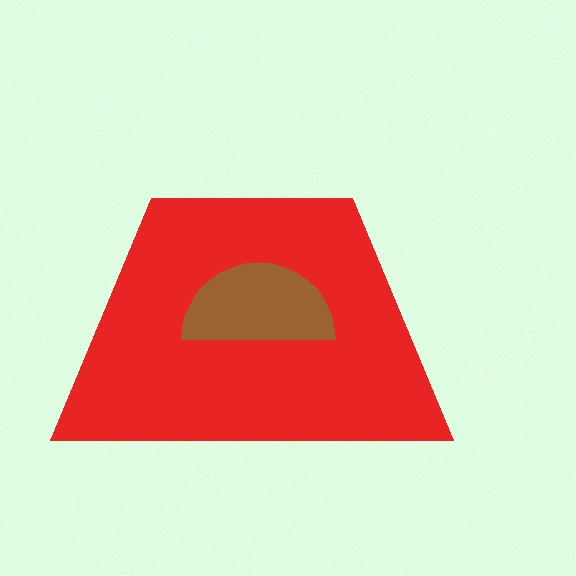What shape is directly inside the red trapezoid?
The brown semicircle.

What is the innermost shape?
The brown semicircle.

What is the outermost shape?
The red trapezoid.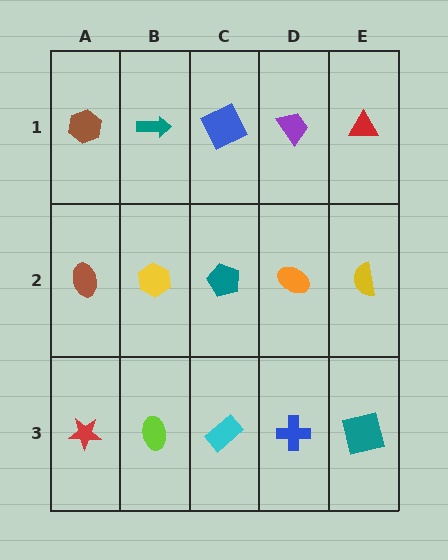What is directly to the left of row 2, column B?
A brown ellipse.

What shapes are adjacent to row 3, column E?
A yellow semicircle (row 2, column E), a blue cross (row 3, column D).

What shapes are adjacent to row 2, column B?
A teal arrow (row 1, column B), a lime ellipse (row 3, column B), a brown ellipse (row 2, column A), a teal pentagon (row 2, column C).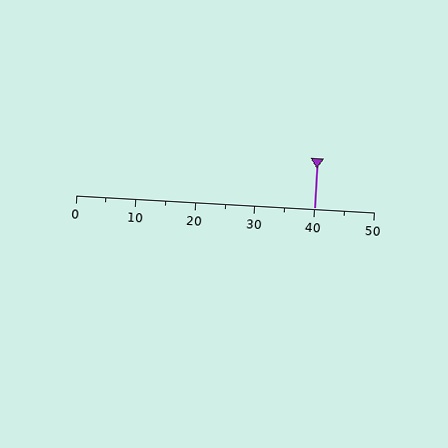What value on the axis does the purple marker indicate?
The marker indicates approximately 40.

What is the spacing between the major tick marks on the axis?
The major ticks are spaced 10 apart.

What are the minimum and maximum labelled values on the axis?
The axis runs from 0 to 50.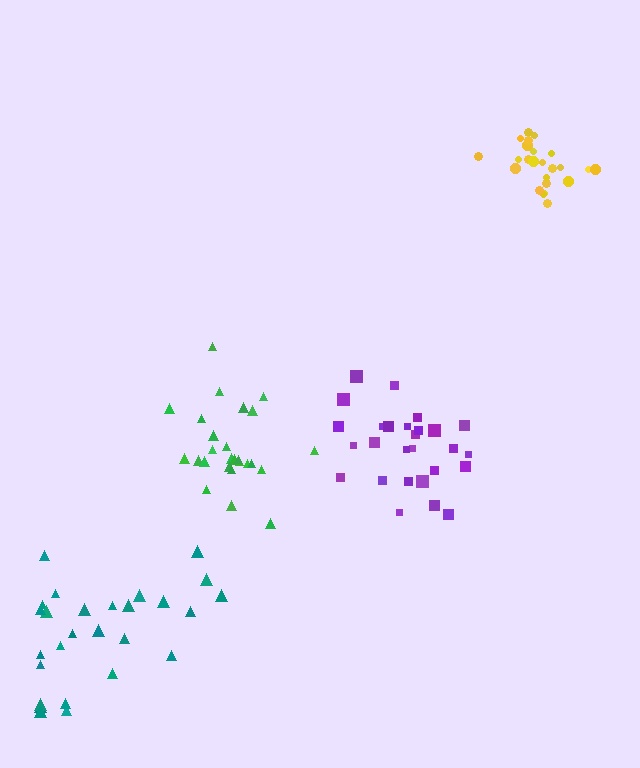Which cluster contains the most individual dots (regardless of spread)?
Teal (27).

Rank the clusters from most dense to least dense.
yellow, green, purple, teal.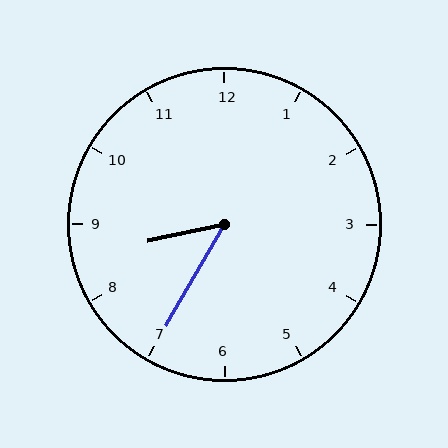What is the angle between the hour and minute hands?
Approximately 48 degrees.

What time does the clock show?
8:35.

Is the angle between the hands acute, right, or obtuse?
It is acute.